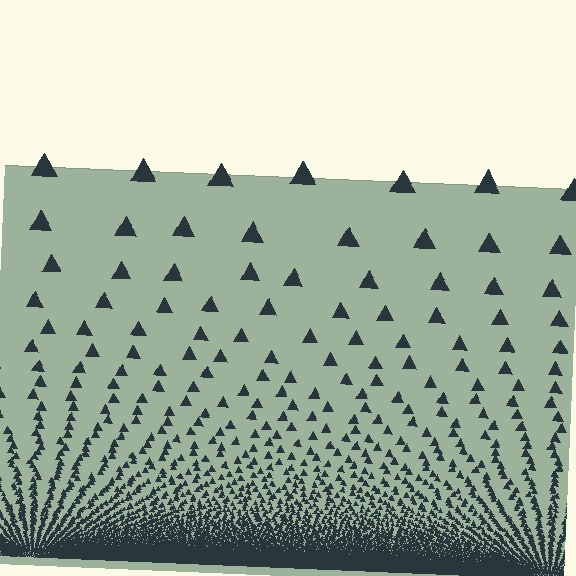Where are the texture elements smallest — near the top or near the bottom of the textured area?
Near the bottom.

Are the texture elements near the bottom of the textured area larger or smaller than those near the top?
Smaller. The gradient is inverted — elements near the bottom are smaller and denser.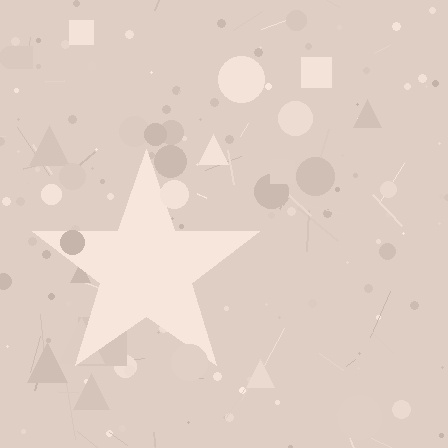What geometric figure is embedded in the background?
A star is embedded in the background.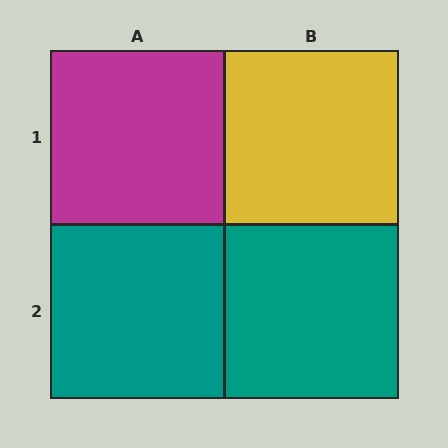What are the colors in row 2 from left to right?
Teal, teal.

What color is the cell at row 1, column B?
Yellow.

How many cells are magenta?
1 cell is magenta.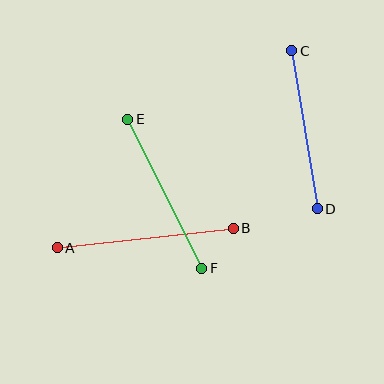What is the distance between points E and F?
The distance is approximately 166 pixels.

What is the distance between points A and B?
The distance is approximately 177 pixels.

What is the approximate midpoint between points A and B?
The midpoint is at approximately (145, 238) pixels.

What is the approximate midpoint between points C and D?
The midpoint is at approximately (304, 130) pixels.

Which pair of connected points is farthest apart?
Points A and B are farthest apart.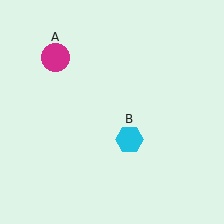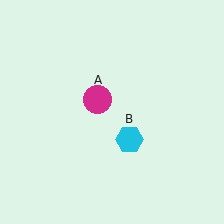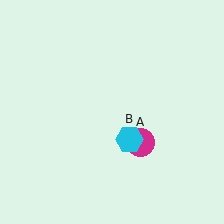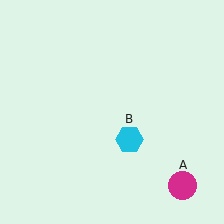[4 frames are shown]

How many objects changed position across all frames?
1 object changed position: magenta circle (object A).